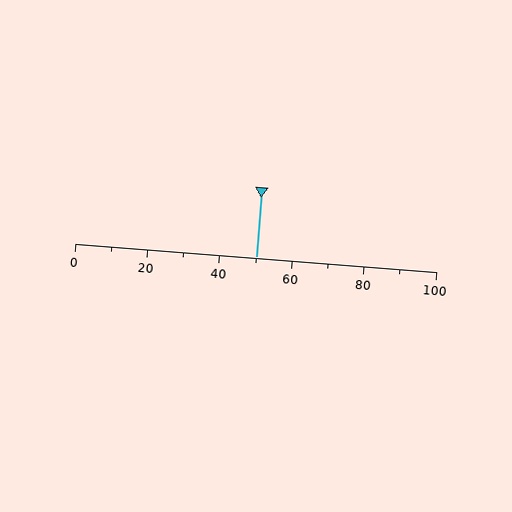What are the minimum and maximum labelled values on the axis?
The axis runs from 0 to 100.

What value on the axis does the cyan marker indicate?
The marker indicates approximately 50.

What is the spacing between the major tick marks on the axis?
The major ticks are spaced 20 apart.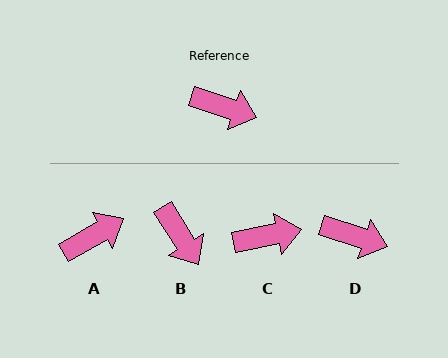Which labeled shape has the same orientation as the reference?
D.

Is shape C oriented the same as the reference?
No, it is off by about 29 degrees.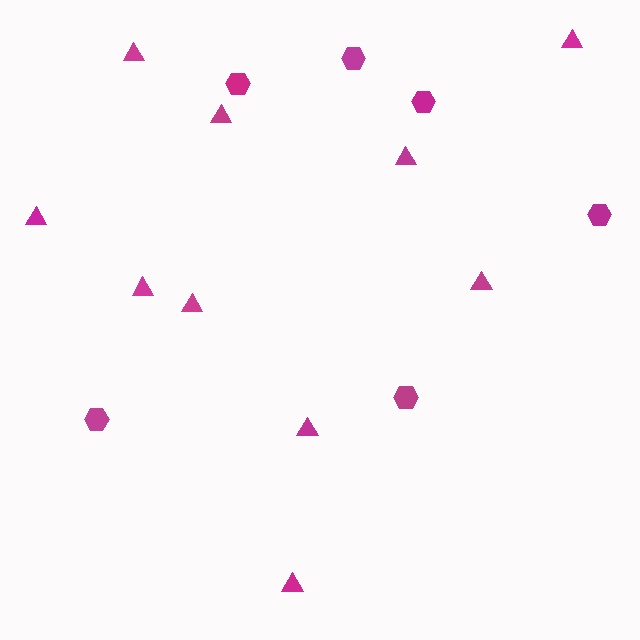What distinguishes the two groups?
There are 2 groups: one group of triangles (10) and one group of hexagons (6).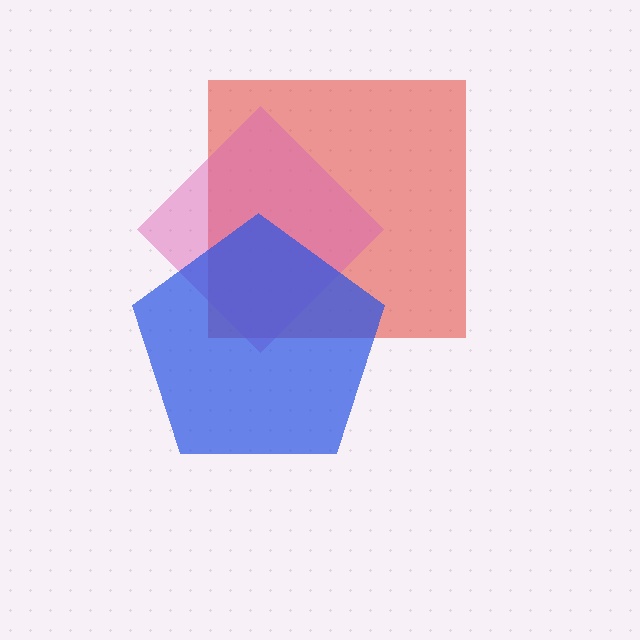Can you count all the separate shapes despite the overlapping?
Yes, there are 3 separate shapes.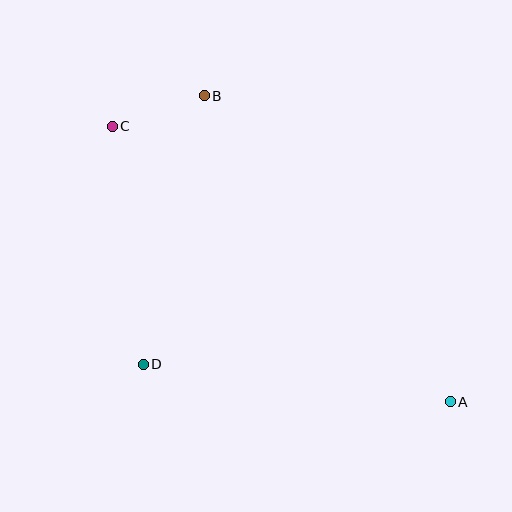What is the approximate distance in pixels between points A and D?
The distance between A and D is approximately 310 pixels.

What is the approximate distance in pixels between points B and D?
The distance between B and D is approximately 276 pixels.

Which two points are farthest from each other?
Points A and C are farthest from each other.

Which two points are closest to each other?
Points B and C are closest to each other.